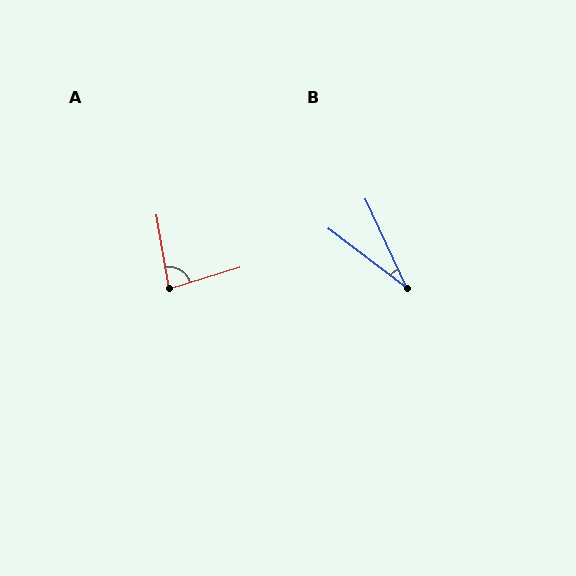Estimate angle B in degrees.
Approximately 28 degrees.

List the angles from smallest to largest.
B (28°), A (83°).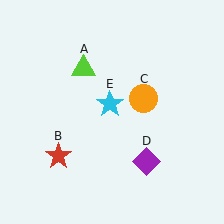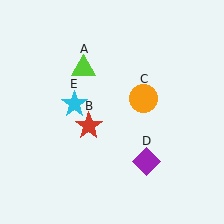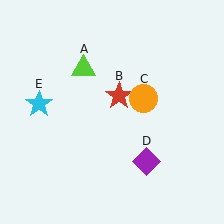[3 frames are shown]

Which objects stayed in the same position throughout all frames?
Lime triangle (object A) and orange circle (object C) and purple diamond (object D) remained stationary.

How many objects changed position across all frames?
2 objects changed position: red star (object B), cyan star (object E).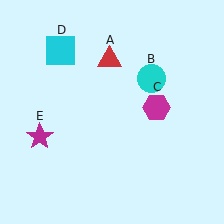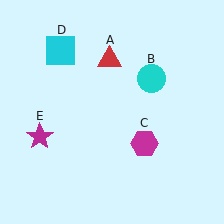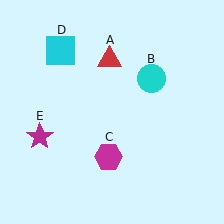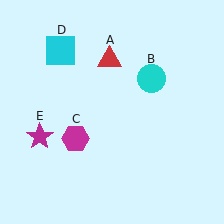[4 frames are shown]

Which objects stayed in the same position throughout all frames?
Red triangle (object A) and cyan circle (object B) and cyan square (object D) and magenta star (object E) remained stationary.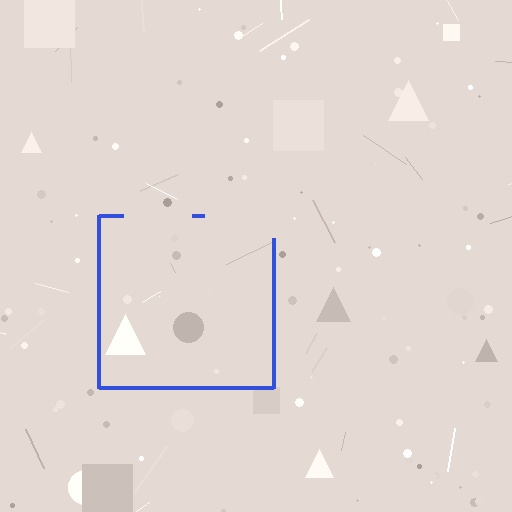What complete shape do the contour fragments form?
The contour fragments form a square.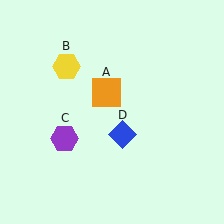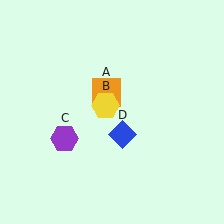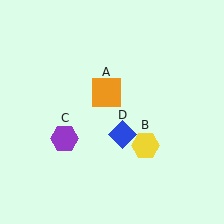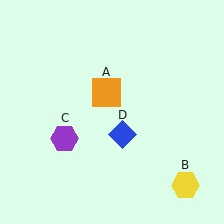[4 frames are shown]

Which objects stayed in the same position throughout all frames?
Orange square (object A) and purple hexagon (object C) and blue diamond (object D) remained stationary.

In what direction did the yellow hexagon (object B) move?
The yellow hexagon (object B) moved down and to the right.